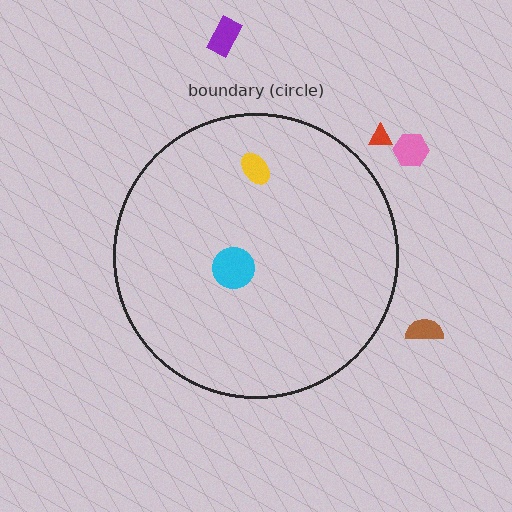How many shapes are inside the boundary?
2 inside, 4 outside.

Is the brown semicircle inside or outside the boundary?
Outside.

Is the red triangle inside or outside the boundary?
Outside.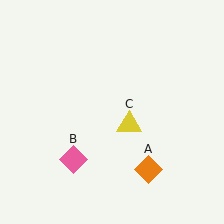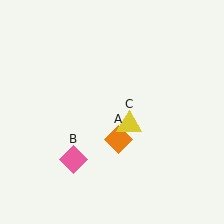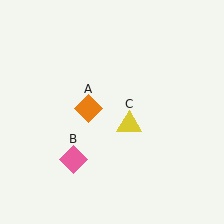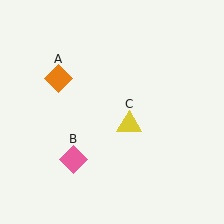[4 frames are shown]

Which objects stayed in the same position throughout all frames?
Pink diamond (object B) and yellow triangle (object C) remained stationary.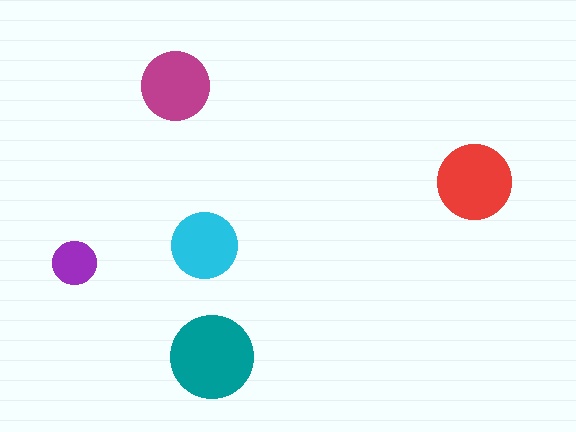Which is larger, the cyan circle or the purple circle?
The cyan one.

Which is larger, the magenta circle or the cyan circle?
The magenta one.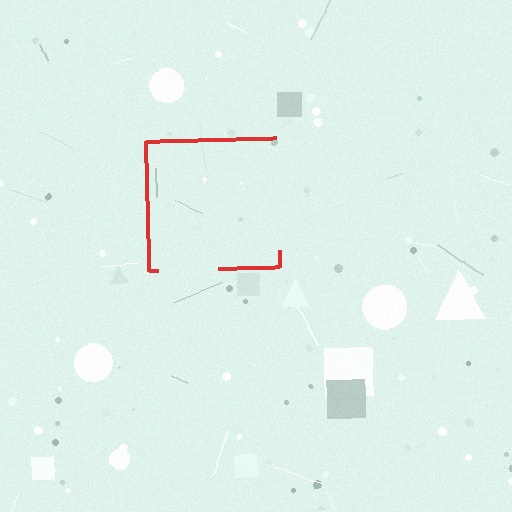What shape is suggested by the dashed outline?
The dashed outline suggests a square.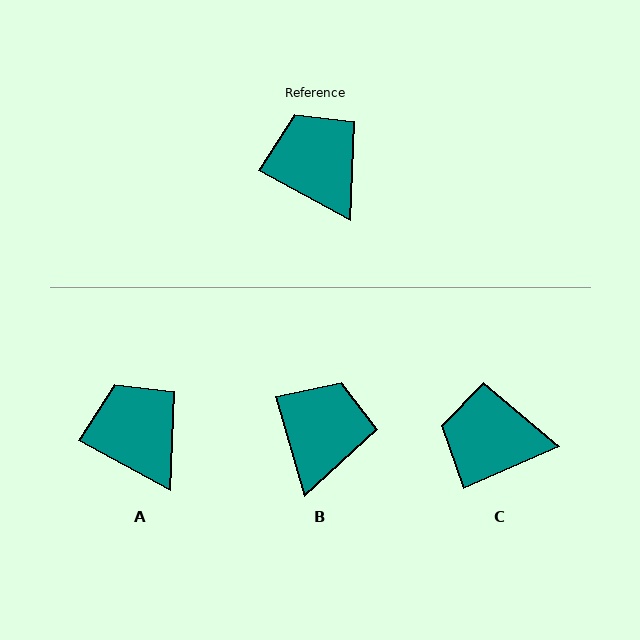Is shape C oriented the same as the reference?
No, it is off by about 52 degrees.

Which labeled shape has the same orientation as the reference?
A.